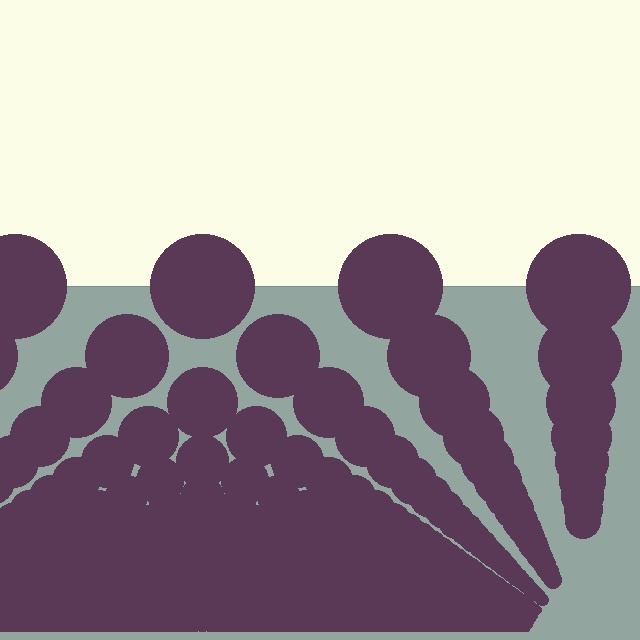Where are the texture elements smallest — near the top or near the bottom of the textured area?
Near the bottom.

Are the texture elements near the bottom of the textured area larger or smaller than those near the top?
Smaller. The gradient is inverted — elements near the bottom are smaller and denser.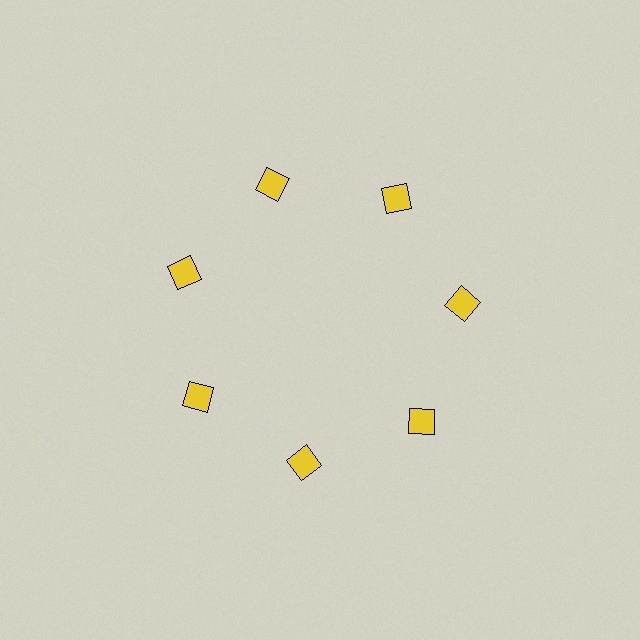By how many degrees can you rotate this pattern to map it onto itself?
The pattern maps onto itself every 51 degrees of rotation.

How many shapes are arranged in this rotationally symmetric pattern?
There are 7 shapes, arranged in 7 groups of 1.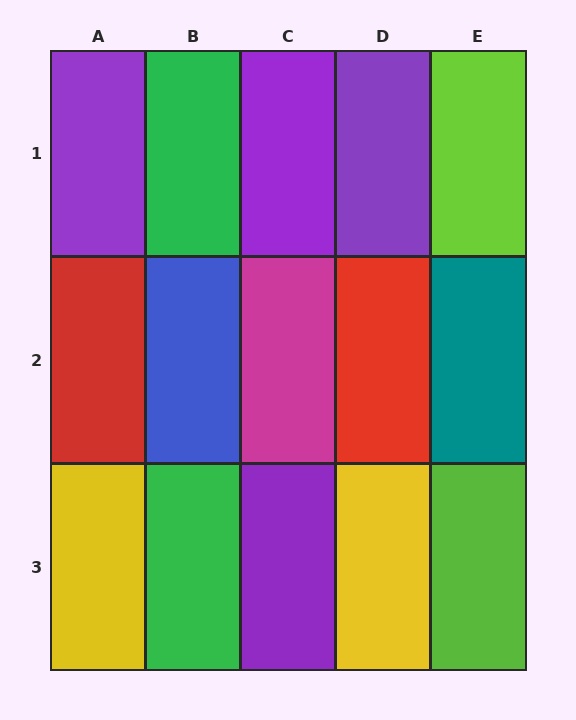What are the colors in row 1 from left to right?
Purple, green, purple, purple, lime.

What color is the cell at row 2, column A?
Red.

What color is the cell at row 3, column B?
Green.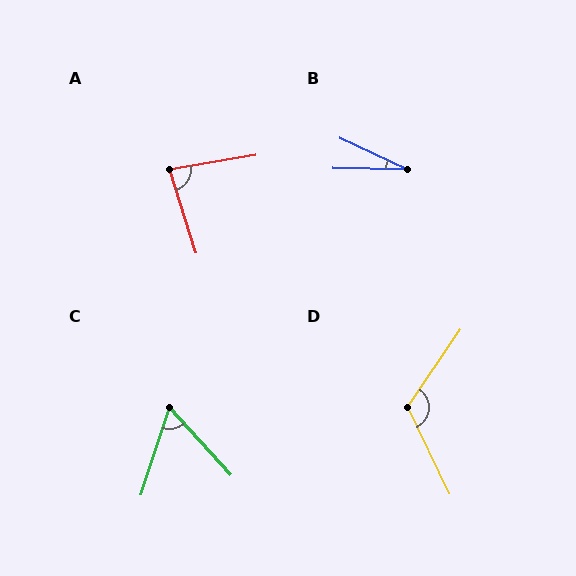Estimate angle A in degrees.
Approximately 82 degrees.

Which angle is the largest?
D, at approximately 120 degrees.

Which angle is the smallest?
B, at approximately 25 degrees.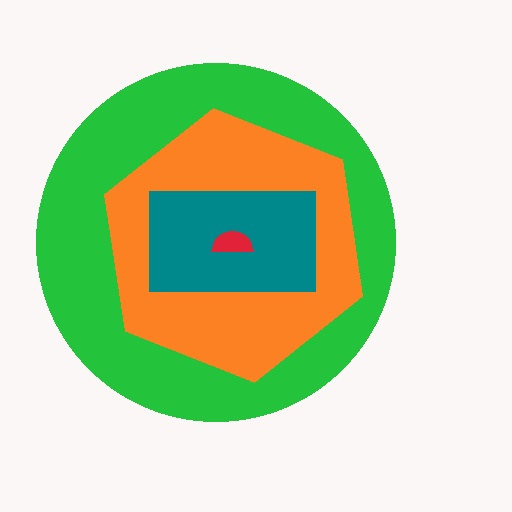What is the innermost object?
The red semicircle.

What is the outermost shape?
The green circle.